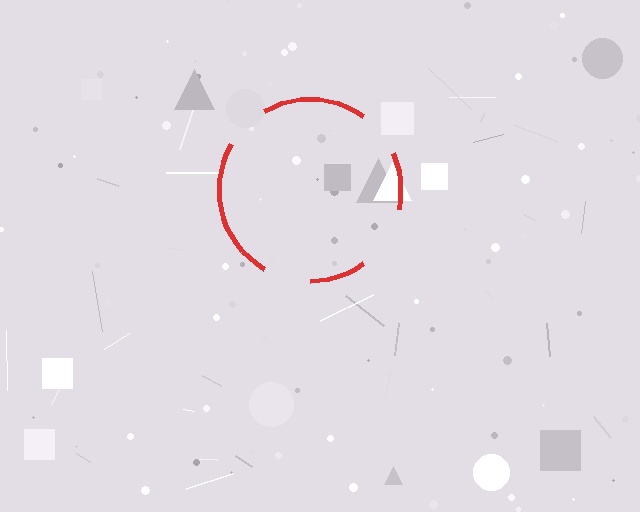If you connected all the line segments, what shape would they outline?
They would outline a circle.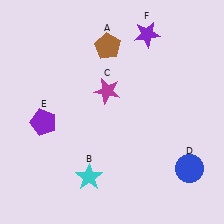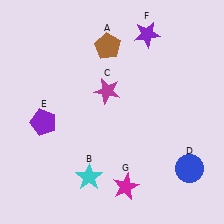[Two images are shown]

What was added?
A magenta star (G) was added in Image 2.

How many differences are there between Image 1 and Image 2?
There is 1 difference between the two images.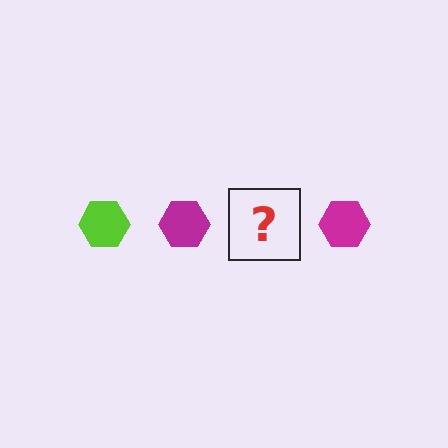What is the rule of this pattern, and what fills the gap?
The rule is that the pattern cycles through lime, magenta hexagons. The gap should be filled with a lime hexagon.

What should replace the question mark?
The question mark should be replaced with a lime hexagon.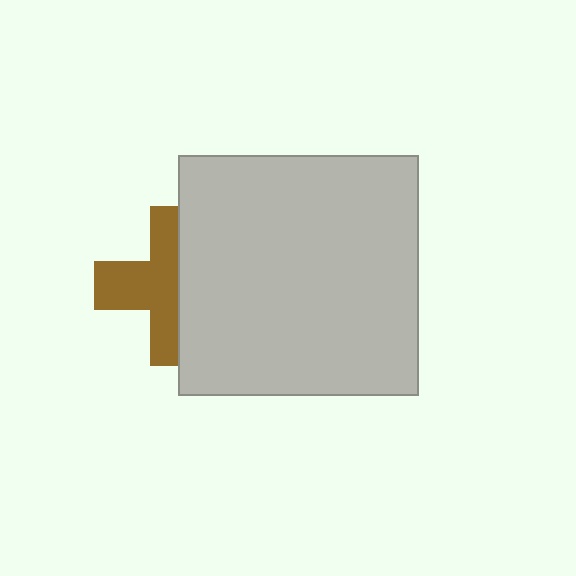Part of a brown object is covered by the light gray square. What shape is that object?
It is a cross.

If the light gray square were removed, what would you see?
You would see the complete brown cross.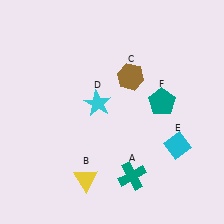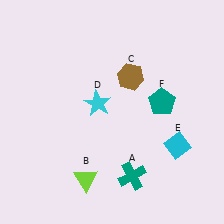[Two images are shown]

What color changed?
The triangle (B) changed from yellow in Image 1 to lime in Image 2.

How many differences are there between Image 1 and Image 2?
There is 1 difference between the two images.